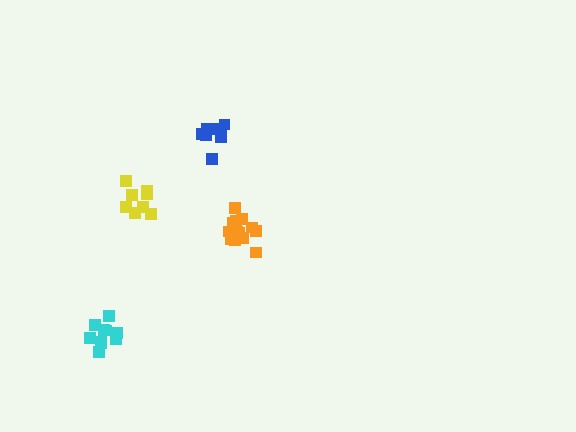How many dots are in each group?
Group 1: 10 dots, Group 2: 8 dots, Group 3: 14 dots, Group 4: 8 dots (40 total).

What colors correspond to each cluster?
The clusters are colored: cyan, yellow, orange, blue.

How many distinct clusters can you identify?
There are 4 distinct clusters.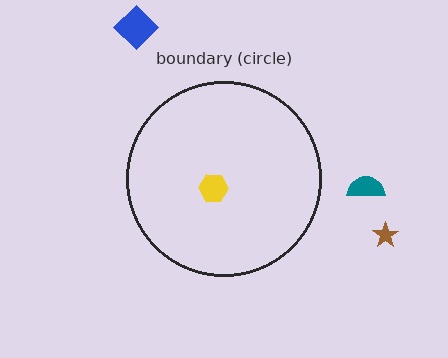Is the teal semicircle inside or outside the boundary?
Outside.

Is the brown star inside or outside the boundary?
Outside.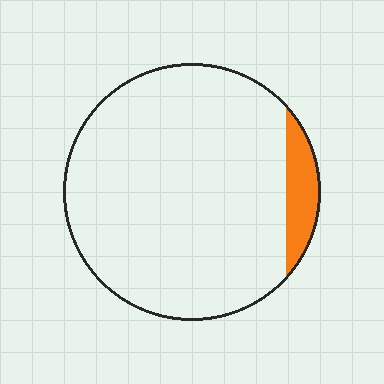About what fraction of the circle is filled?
About one tenth (1/10).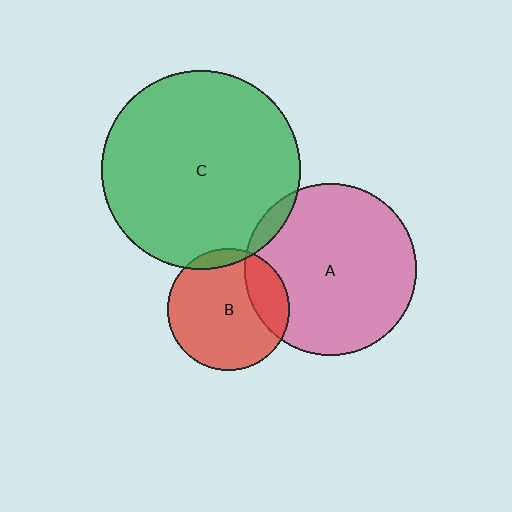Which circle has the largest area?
Circle C (green).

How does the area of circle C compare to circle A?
Approximately 1.3 times.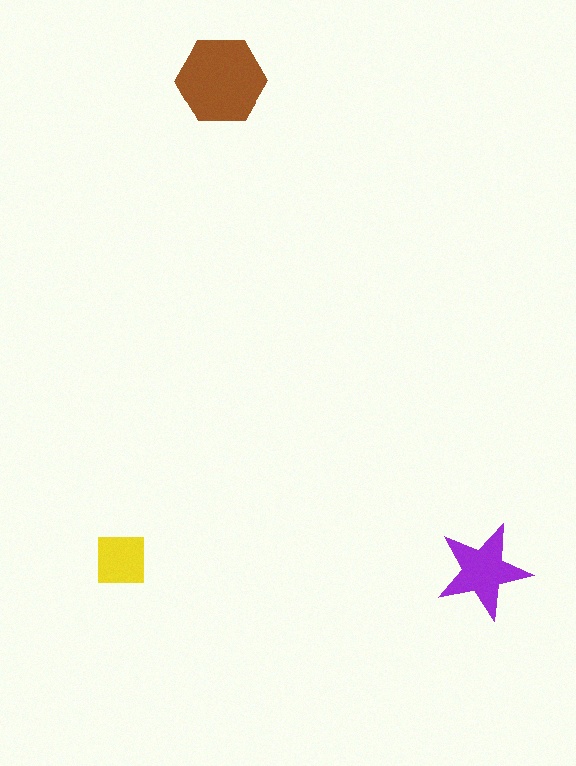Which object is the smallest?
The yellow square.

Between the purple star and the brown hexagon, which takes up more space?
The brown hexagon.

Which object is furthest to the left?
The yellow square is leftmost.